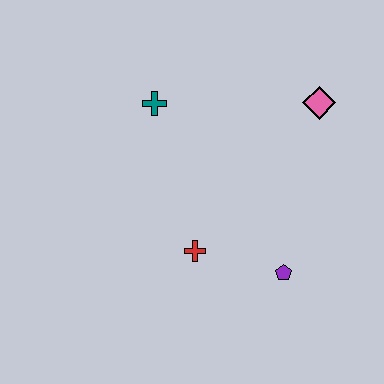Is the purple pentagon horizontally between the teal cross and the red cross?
No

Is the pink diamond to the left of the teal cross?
No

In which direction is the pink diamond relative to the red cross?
The pink diamond is above the red cross.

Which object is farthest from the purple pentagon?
The teal cross is farthest from the purple pentagon.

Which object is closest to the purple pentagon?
The red cross is closest to the purple pentagon.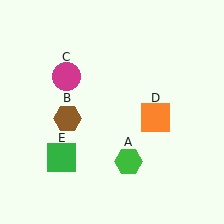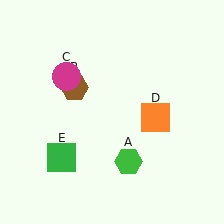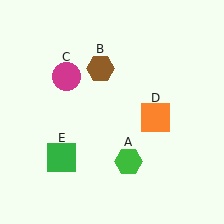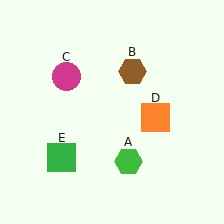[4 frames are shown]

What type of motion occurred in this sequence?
The brown hexagon (object B) rotated clockwise around the center of the scene.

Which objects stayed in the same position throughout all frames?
Green hexagon (object A) and magenta circle (object C) and orange square (object D) and green square (object E) remained stationary.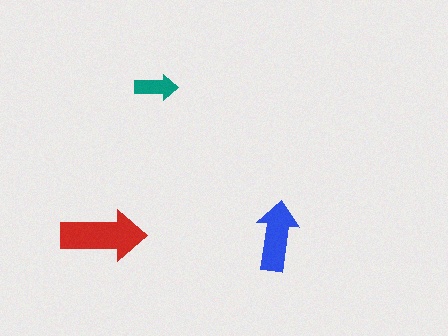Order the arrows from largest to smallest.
the red one, the blue one, the teal one.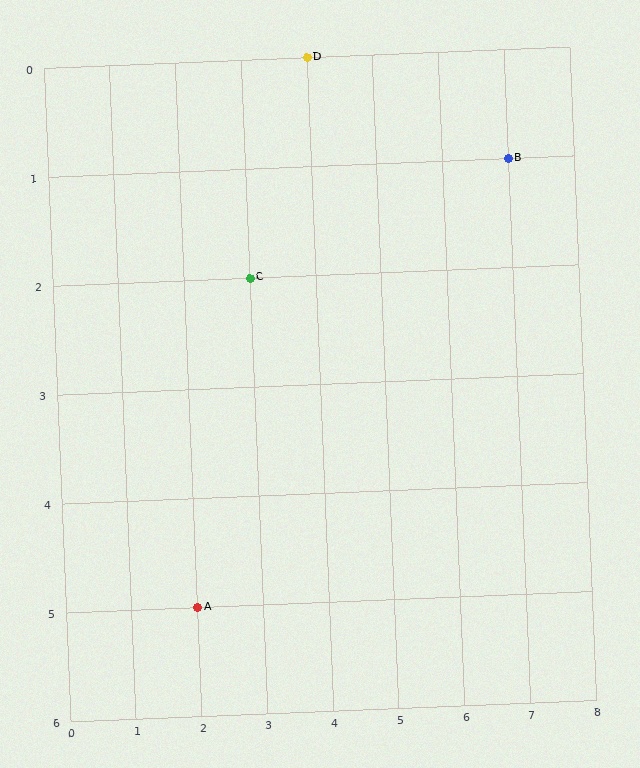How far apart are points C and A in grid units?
Points C and A are 1 column and 3 rows apart (about 3.2 grid units diagonally).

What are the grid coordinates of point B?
Point B is at grid coordinates (7, 1).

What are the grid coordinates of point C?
Point C is at grid coordinates (3, 2).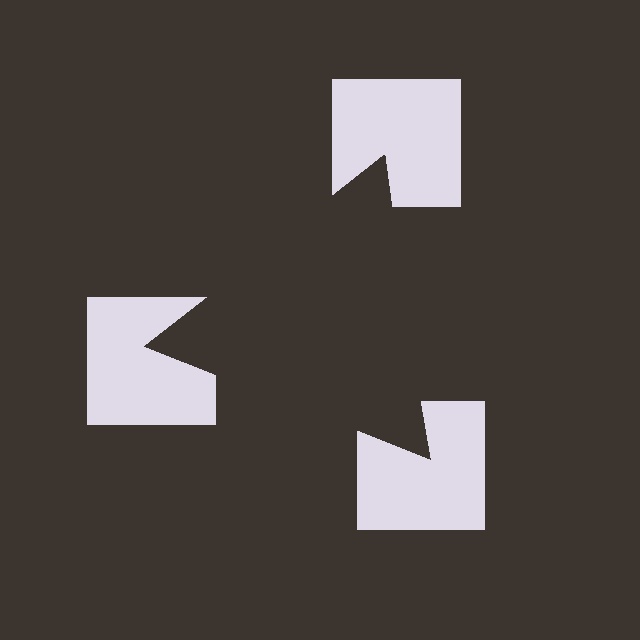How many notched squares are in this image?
There are 3 — one at each vertex of the illusory triangle.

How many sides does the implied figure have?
3 sides.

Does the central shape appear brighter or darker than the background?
It typically appears slightly darker than the background, even though no actual brightness change is drawn.